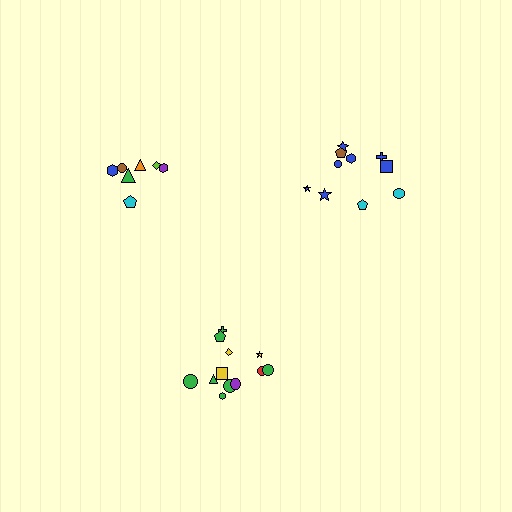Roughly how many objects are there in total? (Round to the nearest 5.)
Roughly 30 objects in total.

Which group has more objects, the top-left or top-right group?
The top-right group.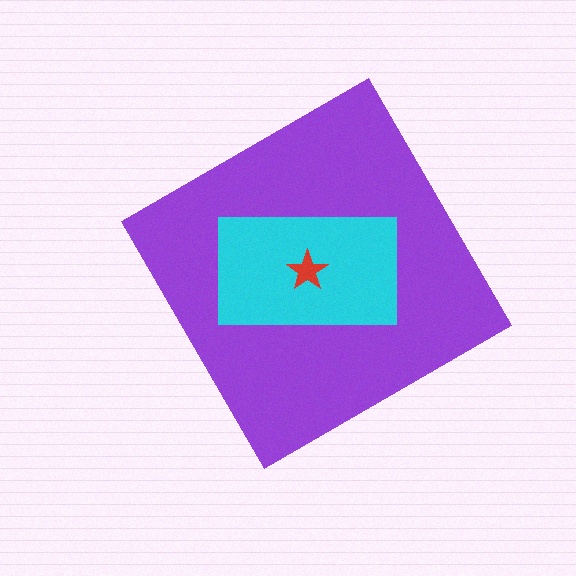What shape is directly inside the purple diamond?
The cyan rectangle.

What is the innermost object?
The red star.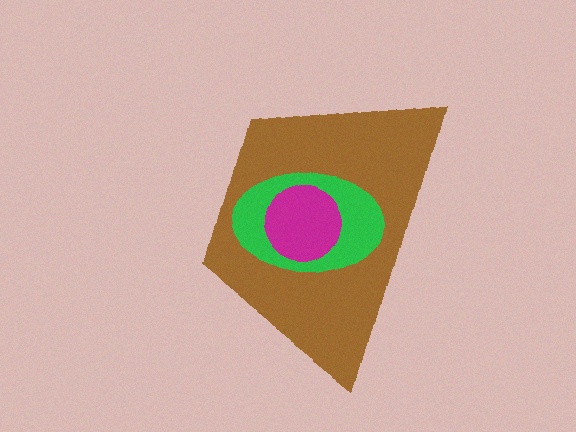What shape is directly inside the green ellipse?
The magenta circle.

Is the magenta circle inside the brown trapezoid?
Yes.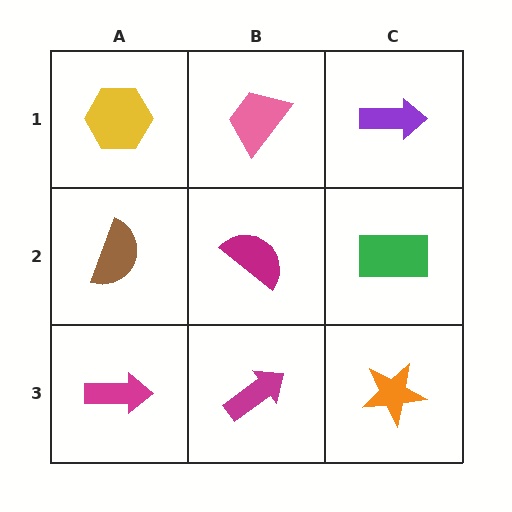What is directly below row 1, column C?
A green rectangle.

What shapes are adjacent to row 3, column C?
A green rectangle (row 2, column C), a magenta arrow (row 3, column B).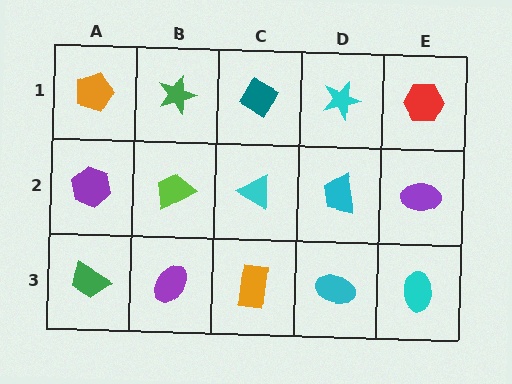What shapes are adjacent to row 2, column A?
An orange pentagon (row 1, column A), a green trapezoid (row 3, column A), a lime trapezoid (row 2, column B).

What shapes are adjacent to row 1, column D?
A cyan trapezoid (row 2, column D), a teal diamond (row 1, column C), a red hexagon (row 1, column E).